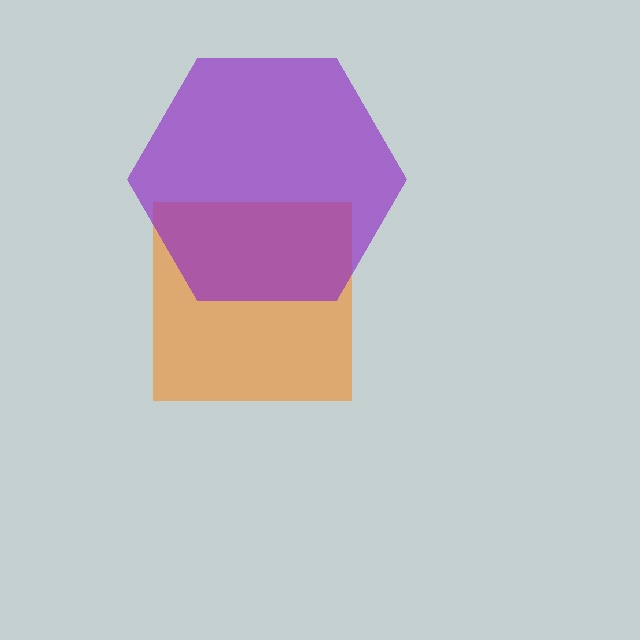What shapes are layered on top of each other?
The layered shapes are: an orange square, a purple hexagon.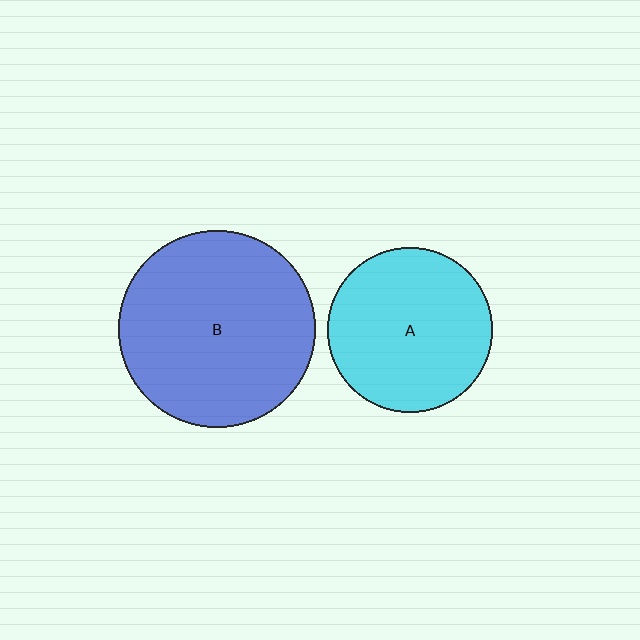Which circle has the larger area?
Circle B (blue).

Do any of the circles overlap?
No, none of the circles overlap.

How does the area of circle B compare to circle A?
Approximately 1.4 times.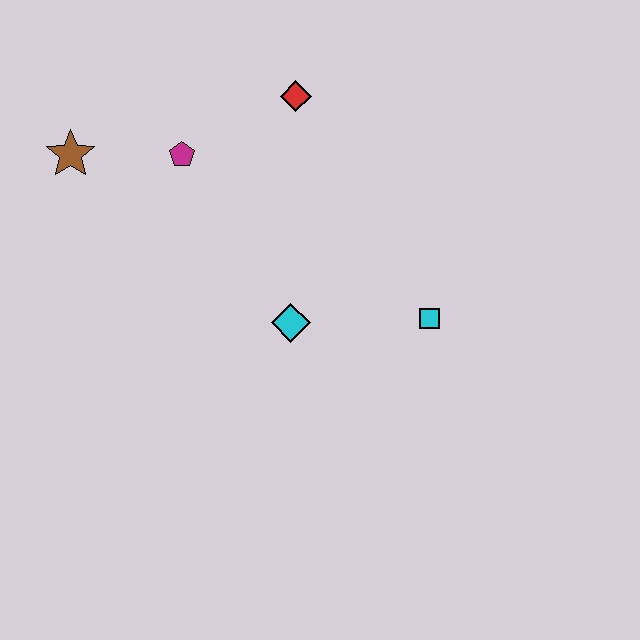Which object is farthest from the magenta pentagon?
The cyan square is farthest from the magenta pentagon.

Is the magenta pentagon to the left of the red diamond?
Yes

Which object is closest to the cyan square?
The cyan diamond is closest to the cyan square.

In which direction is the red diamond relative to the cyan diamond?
The red diamond is above the cyan diamond.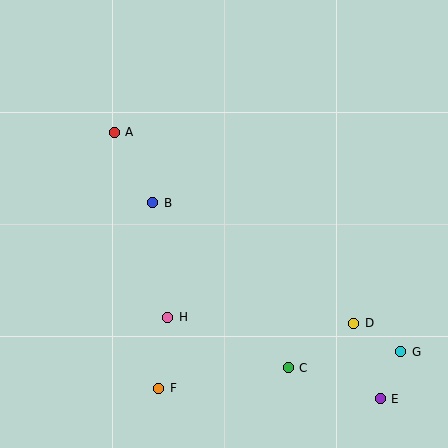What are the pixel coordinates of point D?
Point D is at (354, 323).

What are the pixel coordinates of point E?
Point E is at (380, 399).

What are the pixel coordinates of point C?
Point C is at (288, 368).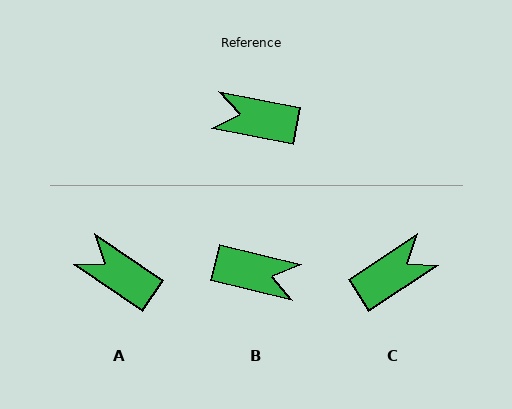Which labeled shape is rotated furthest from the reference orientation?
B, about 177 degrees away.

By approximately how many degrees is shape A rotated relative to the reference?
Approximately 22 degrees clockwise.